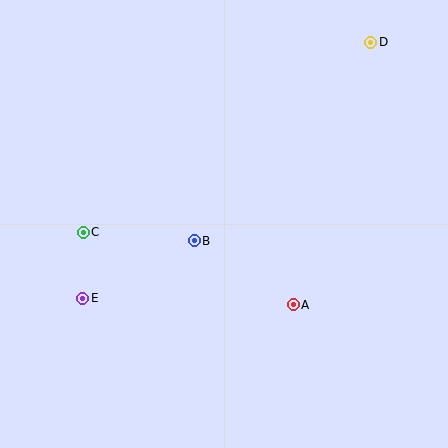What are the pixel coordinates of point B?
Point B is at (194, 241).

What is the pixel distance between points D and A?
The distance between D and A is 274 pixels.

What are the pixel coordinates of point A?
Point A is at (293, 305).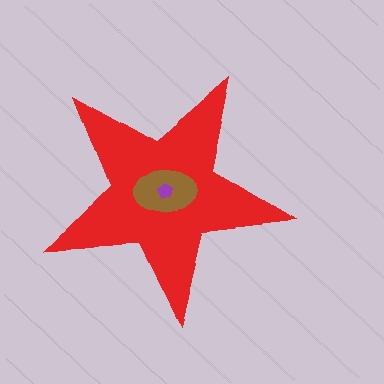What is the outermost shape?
The red star.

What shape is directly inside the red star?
The brown ellipse.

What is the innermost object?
The purple pentagon.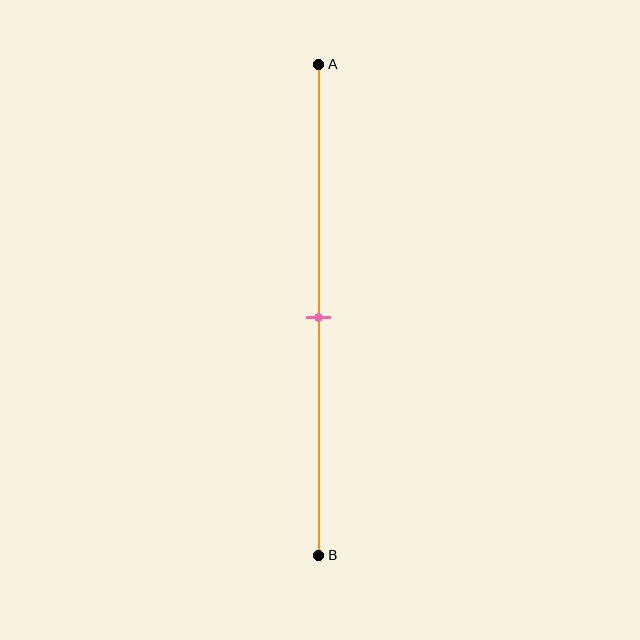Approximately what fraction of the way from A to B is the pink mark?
The pink mark is approximately 50% of the way from A to B.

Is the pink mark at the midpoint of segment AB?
Yes, the mark is approximately at the midpoint.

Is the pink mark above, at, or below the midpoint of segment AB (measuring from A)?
The pink mark is approximately at the midpoint of segment AB.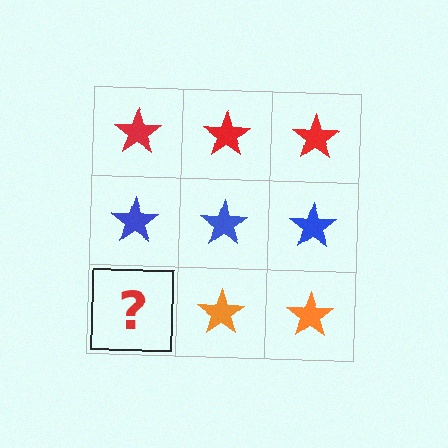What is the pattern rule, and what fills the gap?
The rule is that each row has a consistent color. The gap should be filled with an orange star.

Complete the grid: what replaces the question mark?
The question mark should be replaced with an orange star.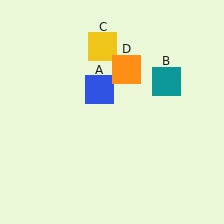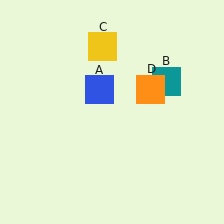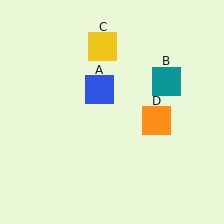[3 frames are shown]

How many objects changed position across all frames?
1 object changed position: orange square (object D).